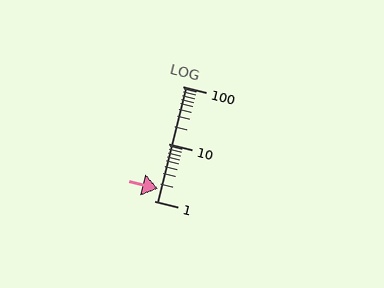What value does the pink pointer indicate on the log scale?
The pointer indicates approximately 1.6.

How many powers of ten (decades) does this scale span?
The scale spans 2 decades, from 1 to 100.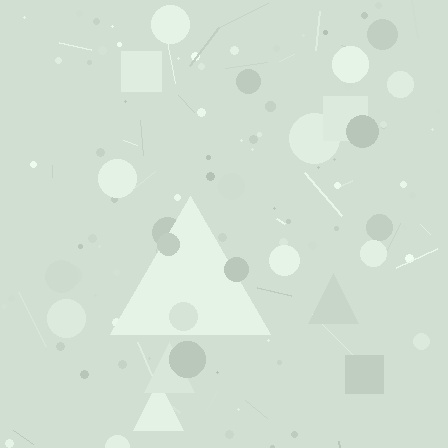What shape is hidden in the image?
A triangle is hidden in the image.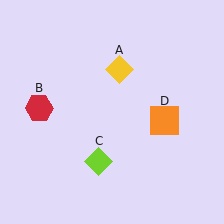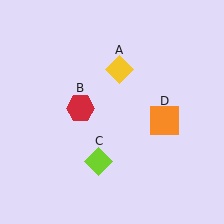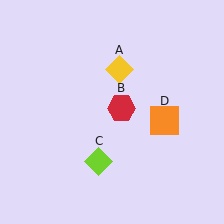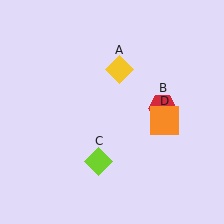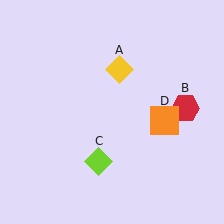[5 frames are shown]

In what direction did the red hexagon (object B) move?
The red hexagon (object B) moved right.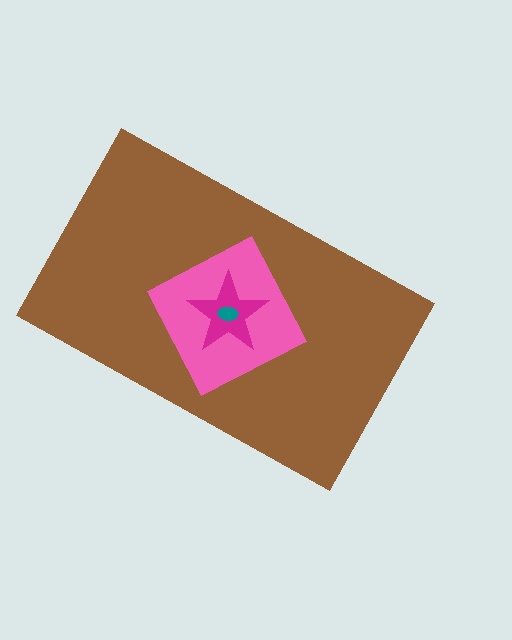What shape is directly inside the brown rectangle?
The pink diamond.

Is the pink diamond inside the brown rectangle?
Yes.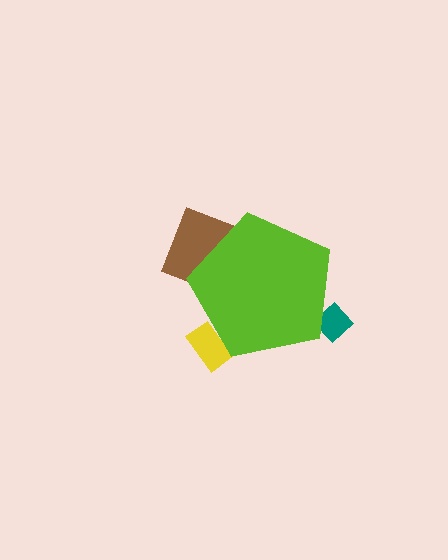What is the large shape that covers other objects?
A lime pentagon.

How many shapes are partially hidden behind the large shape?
3 shapes are partially hidden.